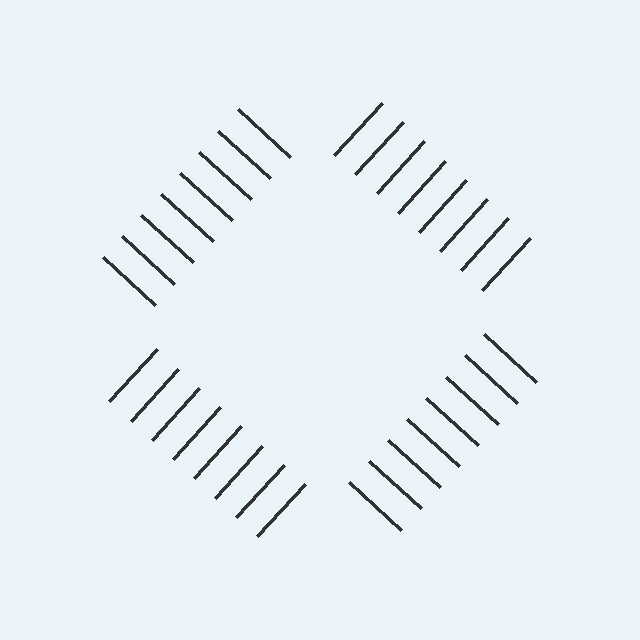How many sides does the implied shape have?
4 sides — the line-ends trace a square.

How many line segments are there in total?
32 — 8 along each of the 4 edges.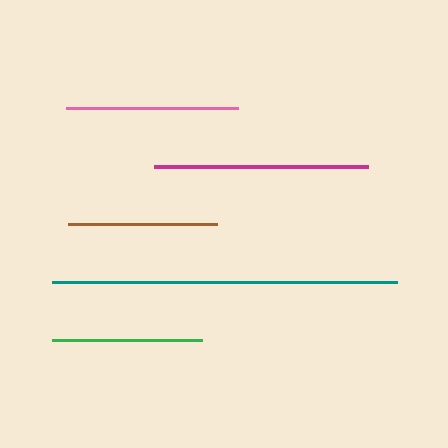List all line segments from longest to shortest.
From longest to shortest: teal, magenta, pink, green, brown.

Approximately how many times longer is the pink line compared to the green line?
The pink line is approximately 1.1 times the length of the green line.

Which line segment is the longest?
The teal line is the longest at approximately 345 pixels.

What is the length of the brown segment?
The brown segment is approximately 149 pixels long.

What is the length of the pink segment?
The pink segment is approximately 171 pixels long.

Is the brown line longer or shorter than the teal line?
The teal line is longer than the brown line.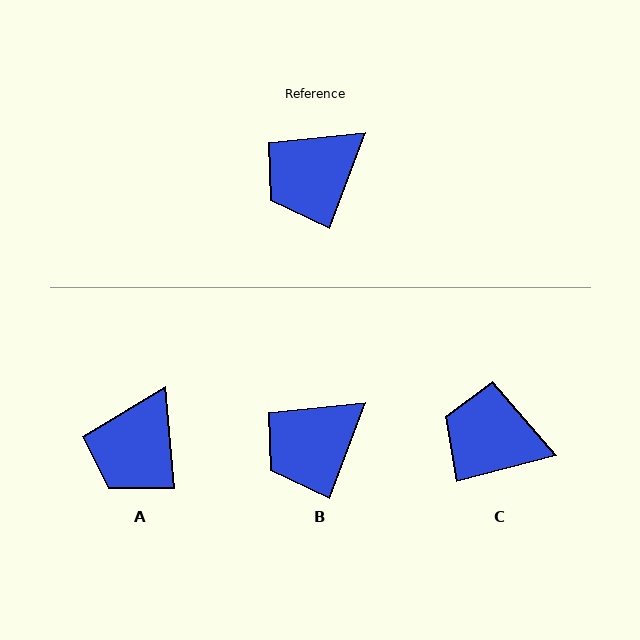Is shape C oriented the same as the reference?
No, it is off by about 55 degrees.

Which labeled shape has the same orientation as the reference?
B.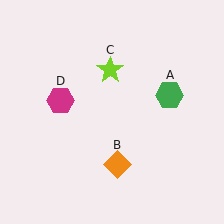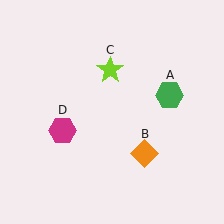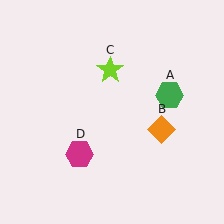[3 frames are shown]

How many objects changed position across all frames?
2 objects changed position: orange diamond (object B), magenta hexagon (object D).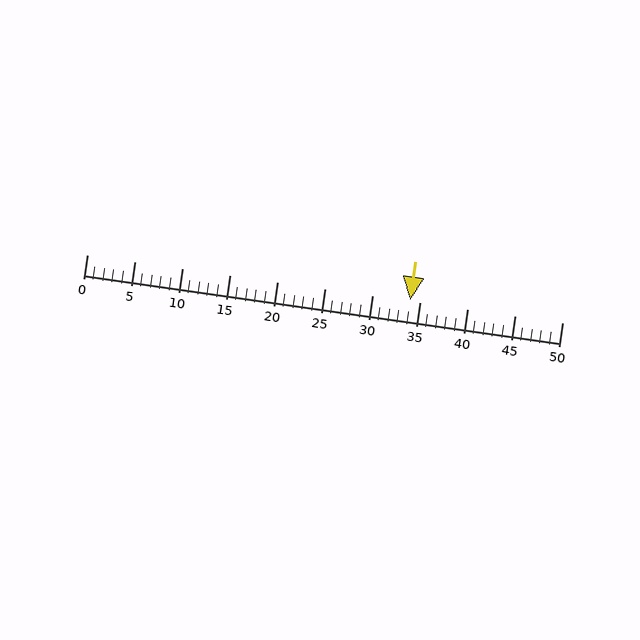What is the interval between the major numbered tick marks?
The major tick marks are spaced 5 units apart.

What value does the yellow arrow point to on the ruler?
The yellow arrow points to approximately 34.